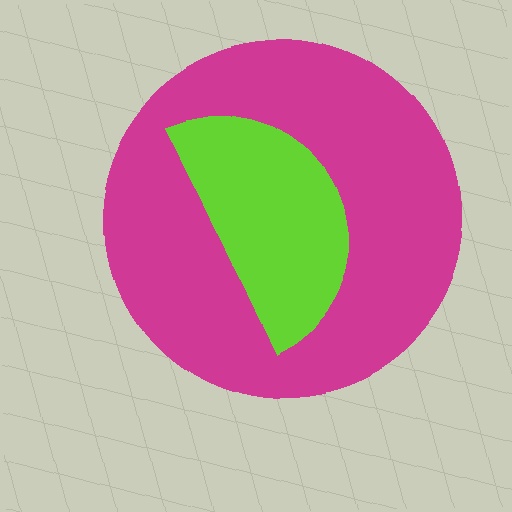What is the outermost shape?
The magenta circle.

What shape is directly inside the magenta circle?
The lime semicircle.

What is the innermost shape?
The lime semicircle.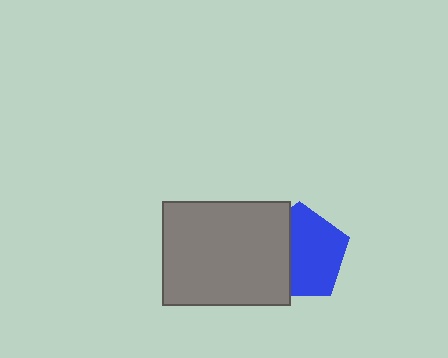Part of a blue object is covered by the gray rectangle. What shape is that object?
It is a pentagon.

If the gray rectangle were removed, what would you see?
You would see the complete blue pentagon.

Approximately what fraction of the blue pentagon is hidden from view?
Roughly 38% of the blue pentagon is hidden behind the gray rectangle.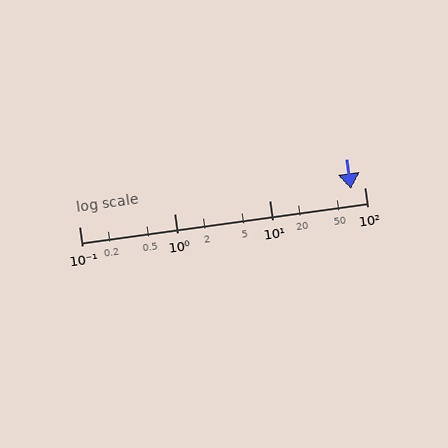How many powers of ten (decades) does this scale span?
The scale spans 3 decades, from 0.1 to 100.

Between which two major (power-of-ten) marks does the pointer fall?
The pointer is between 10 and 100.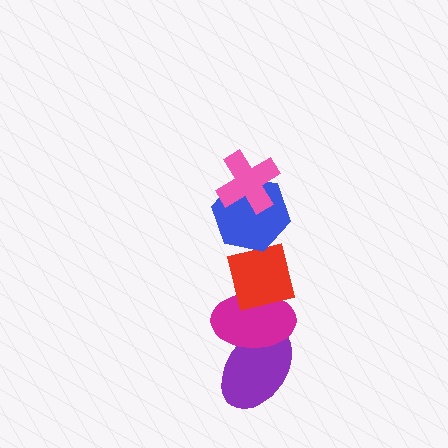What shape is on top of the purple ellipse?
The magenta ellipse is on top of the purple ellipse.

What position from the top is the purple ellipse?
The purple ellipse is 5th from the top.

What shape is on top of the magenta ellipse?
The red square is on top of the magenta ellipse.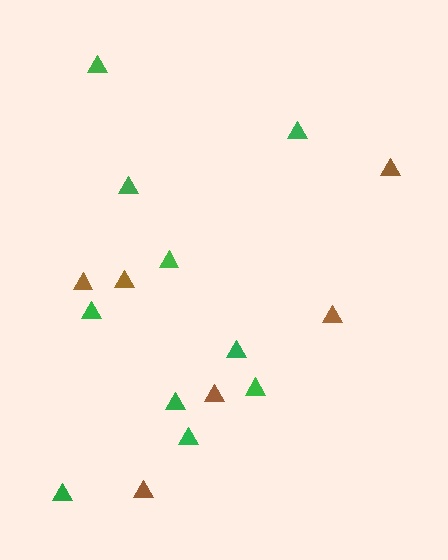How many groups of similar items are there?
There are 2 groups: one group of green triangles (10) and one group of brown triangles (6).